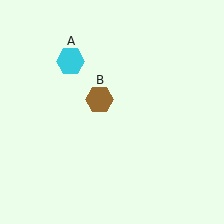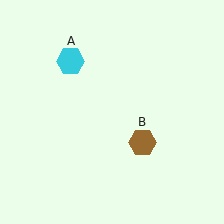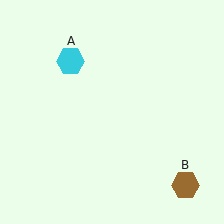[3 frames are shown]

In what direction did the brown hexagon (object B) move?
The brown hexagon (object B) moved down and to the right.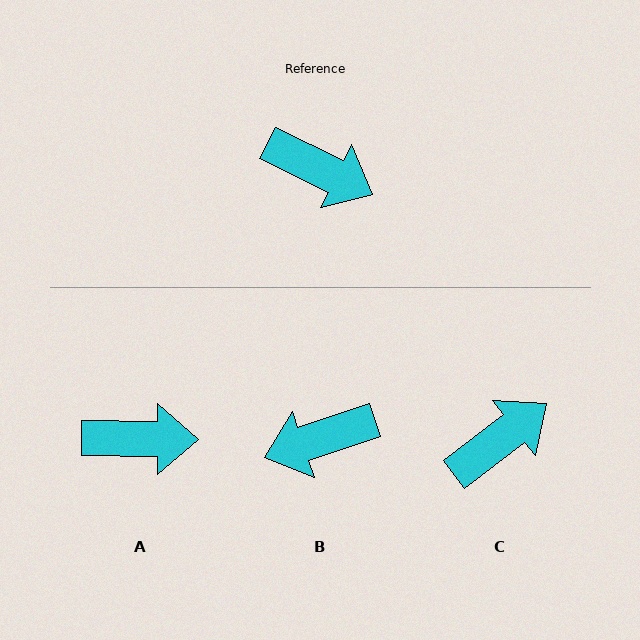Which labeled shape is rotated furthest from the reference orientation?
B, about 136 degrees away.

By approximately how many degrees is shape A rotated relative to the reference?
Approximately 25 degrees counter-clockwise.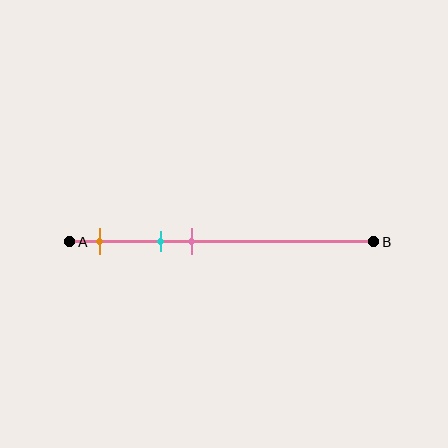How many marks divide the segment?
There are 3 marks dividing the segment.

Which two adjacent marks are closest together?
The cyan and pink marks are the closest adjacent pair.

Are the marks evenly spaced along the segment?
Yes, the marks are approximately evenly spaced.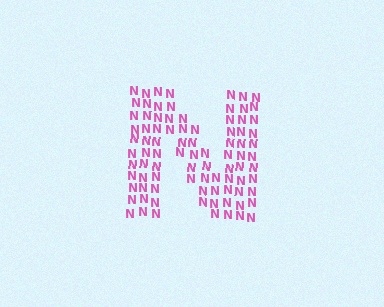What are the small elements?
The small elements are letter N's.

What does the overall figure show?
The overall figure shows the letter N.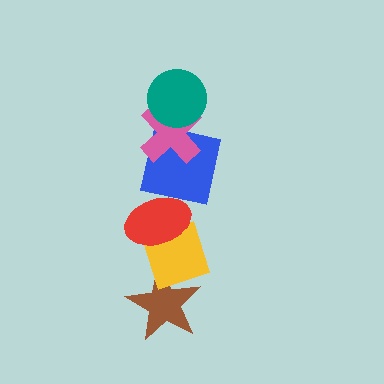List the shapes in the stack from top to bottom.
From top to bottom: the teal circle, the pink cross, the blue square, the red ellipse, the yellow diamond, the brown star.